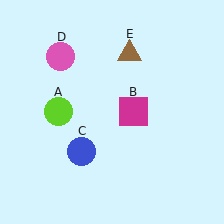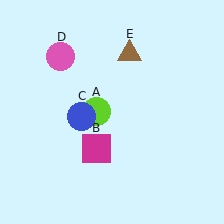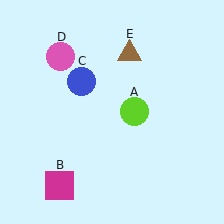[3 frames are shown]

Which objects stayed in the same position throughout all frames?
Pink circle (object D) and brown triangle (object E) remained stationary.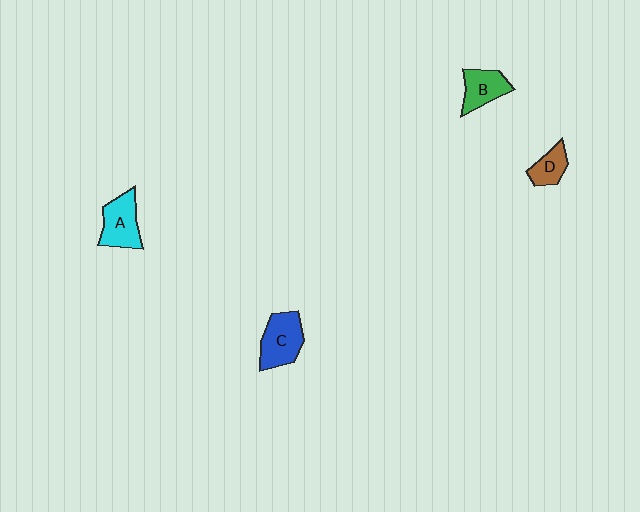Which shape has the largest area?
Shape C (blue).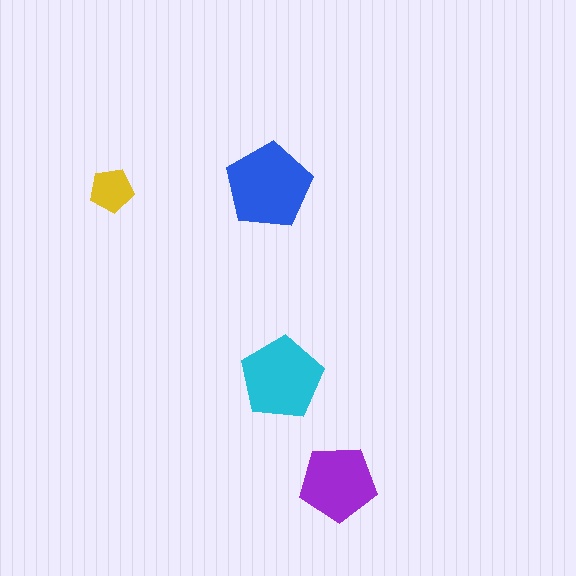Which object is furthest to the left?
The yellow pentagon is leftmost.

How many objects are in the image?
There are 4 objects in the image.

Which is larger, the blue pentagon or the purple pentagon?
The blue one.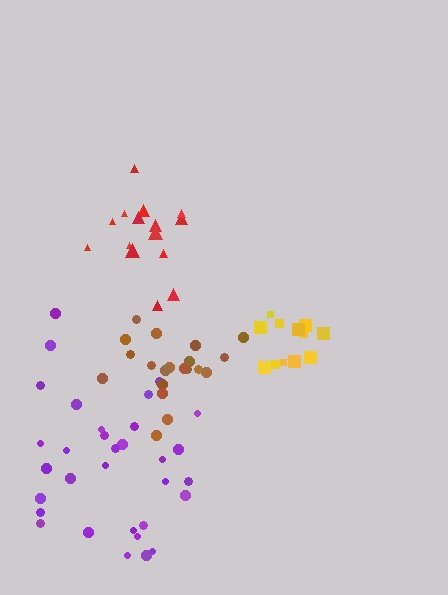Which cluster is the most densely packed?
Yellow.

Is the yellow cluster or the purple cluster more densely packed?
Yellow.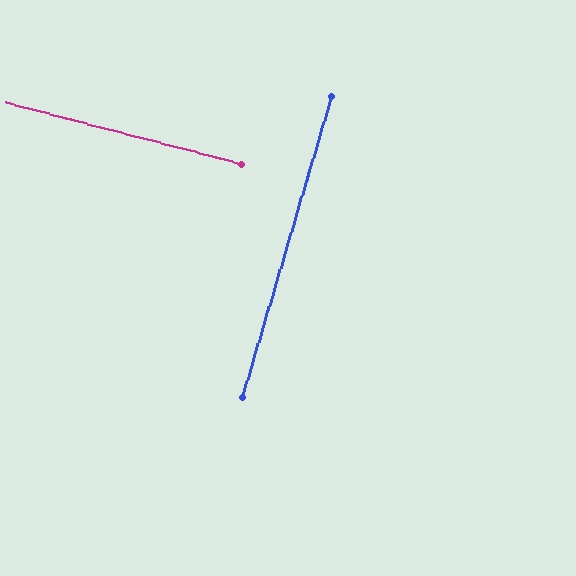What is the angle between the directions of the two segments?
Approximately 88 degrees.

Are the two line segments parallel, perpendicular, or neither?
Perpendicular — they meet at approximately 88°.